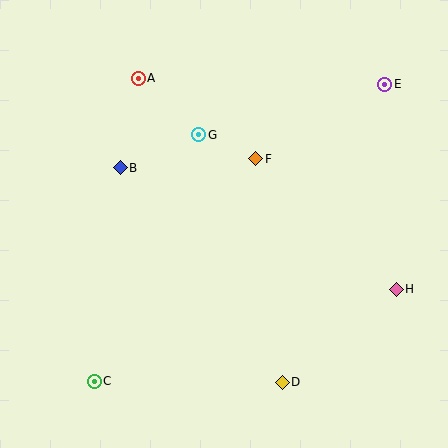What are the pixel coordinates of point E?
Point E is at (385, 84).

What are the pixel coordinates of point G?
Point G is at (199, 135).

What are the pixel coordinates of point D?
Point D is at (282, 382).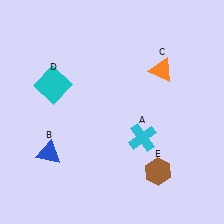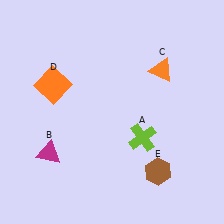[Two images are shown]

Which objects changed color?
A changed from cyan to lime. B changed from blue to magenta. D changed from cyan to orange.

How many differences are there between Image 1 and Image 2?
There are 3 differences between the two images.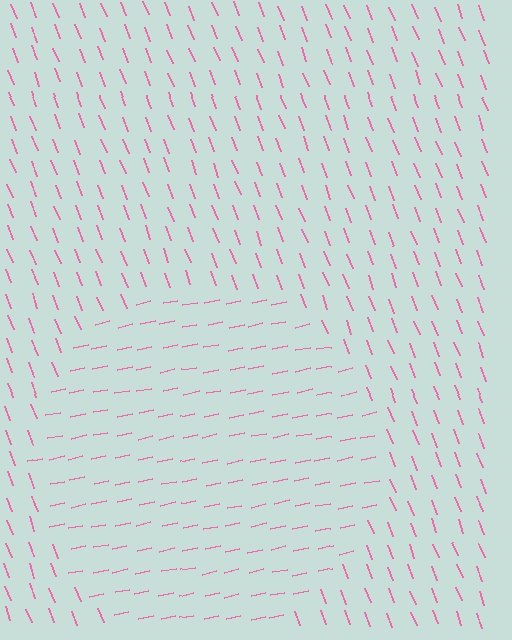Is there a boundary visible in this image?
Yes, there is a texture boundary formed by a change in line orientation.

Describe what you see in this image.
The image is filled with small pink line segments. A circle region in the image has lines oriented differently from the surrounding lines, creating a visible texture boundary.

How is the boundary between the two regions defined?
The boundary is defined purely by a change in line orientation (approximately 81 degrees difference). All lines are the same color and thickness.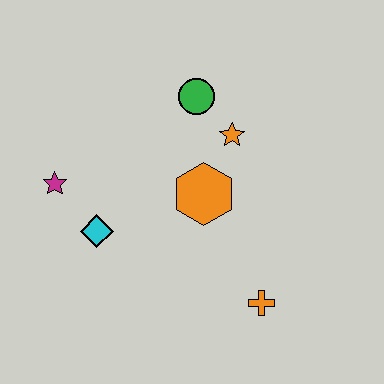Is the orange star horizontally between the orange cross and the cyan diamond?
Yes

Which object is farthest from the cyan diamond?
The orange cross is farthest from the cyan diamond.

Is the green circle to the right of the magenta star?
Yes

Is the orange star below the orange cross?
No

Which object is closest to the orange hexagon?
The orange star is closest to the orange hexagon.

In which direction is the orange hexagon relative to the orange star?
The orange hexagon is below the orange star.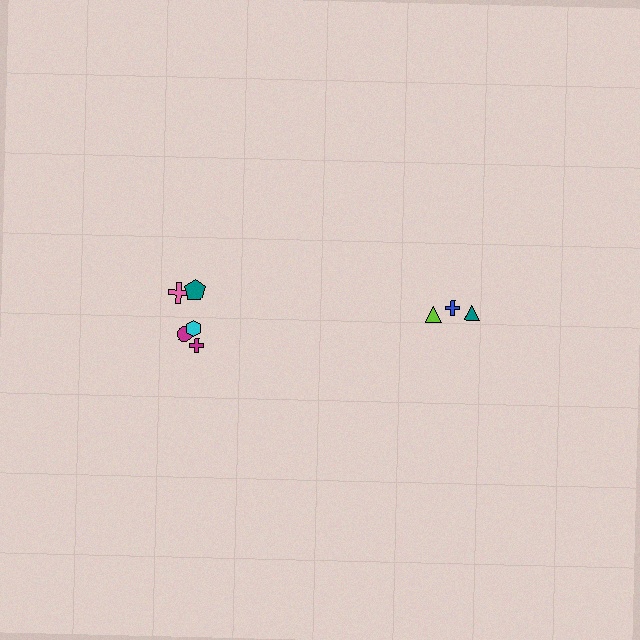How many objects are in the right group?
There are 3 objects.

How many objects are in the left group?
There are 5 objects.